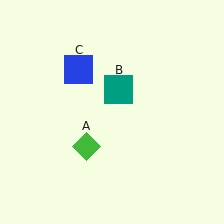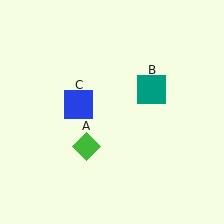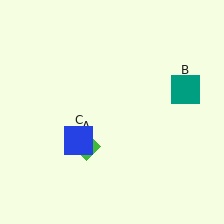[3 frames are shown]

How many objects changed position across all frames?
2 objects changed position: teal square (object B), blue square (object C).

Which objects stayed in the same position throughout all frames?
Green diamond (object A) remained stationary.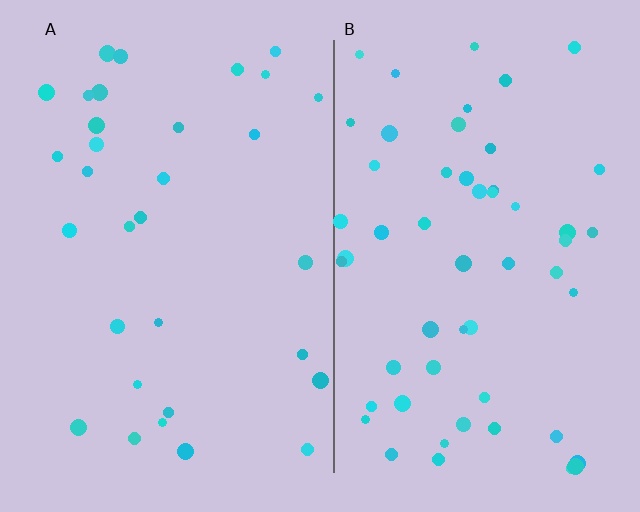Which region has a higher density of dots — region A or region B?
B (the right).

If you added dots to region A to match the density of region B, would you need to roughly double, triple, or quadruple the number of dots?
Approximately double.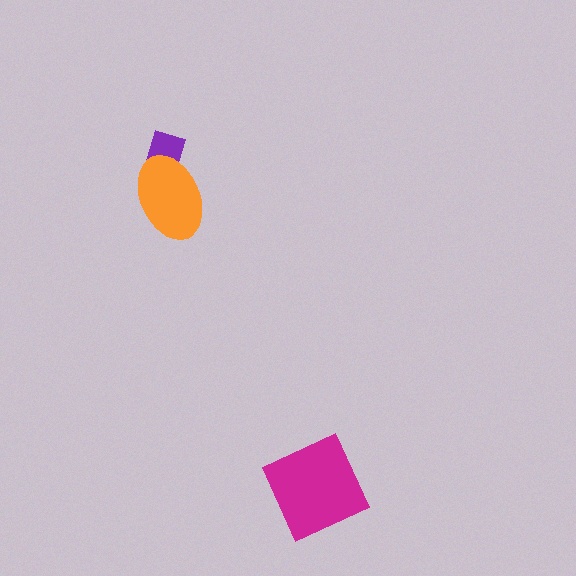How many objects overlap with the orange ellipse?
1 object overlaps with the orange ellipse.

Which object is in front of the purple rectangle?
The orange ellipse is in front of the purple rectangle.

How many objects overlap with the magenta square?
0 objects overlap with the magenta square.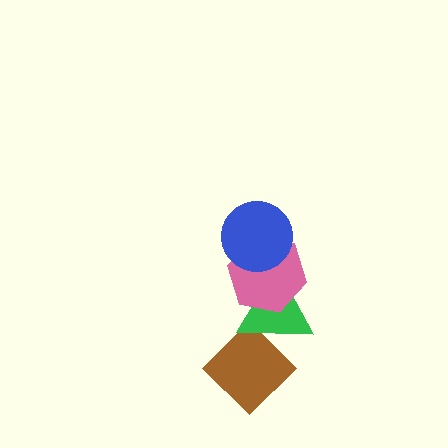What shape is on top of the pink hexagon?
The blue circle is on top of the pink hexagon.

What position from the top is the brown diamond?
The brown diamond is 4th from the top.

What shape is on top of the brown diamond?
The green triangle is on top of the brown diamond.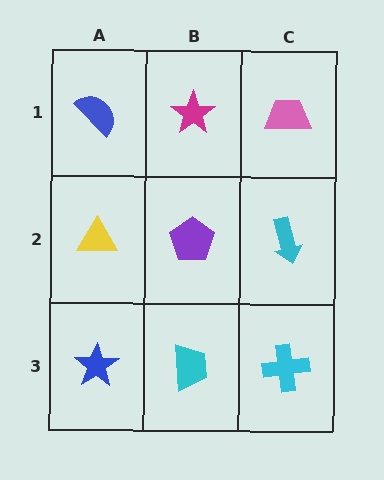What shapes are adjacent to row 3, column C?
A cyan arrow (row 2, column C), a cyan trapezoid (row 3, column B).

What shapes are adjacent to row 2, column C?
A pink trapezoid (row 1, column C), a cyan cross (row 3, column C), a purple pentagon (row 2, column B).